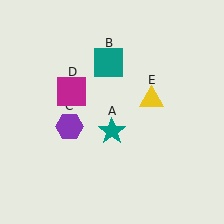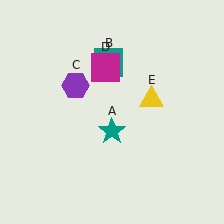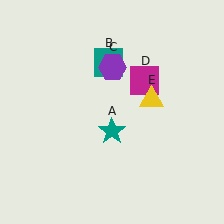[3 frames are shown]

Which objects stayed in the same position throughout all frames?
Teal star (object A) and teal square (object B) and yellow triangle (object E) remained stationary.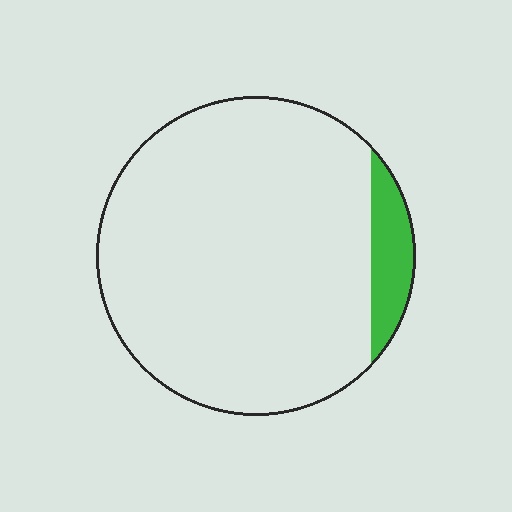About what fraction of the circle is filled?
About one tenth (1/10).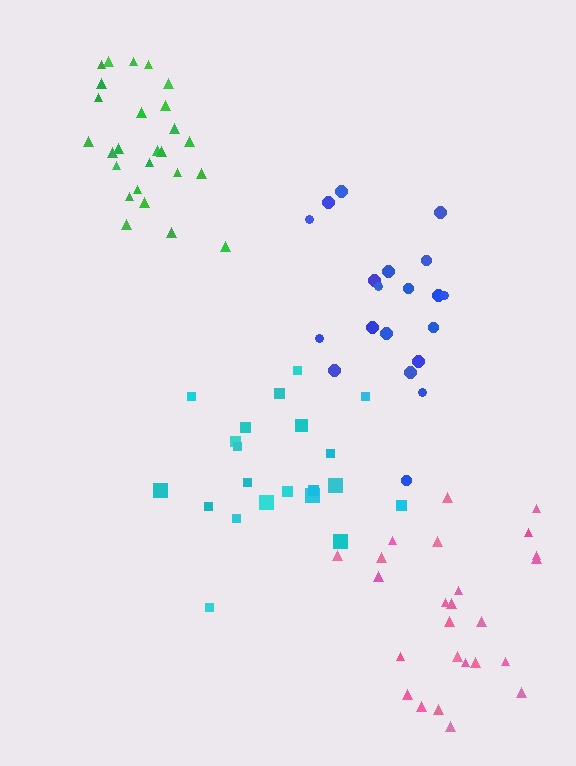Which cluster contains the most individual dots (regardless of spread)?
Green (26).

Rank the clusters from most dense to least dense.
green, cyan, blue, pink.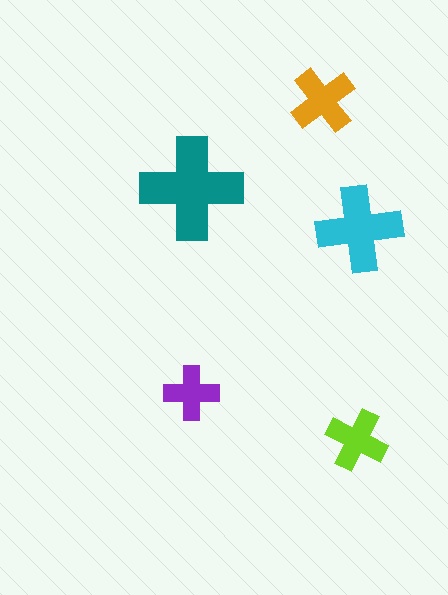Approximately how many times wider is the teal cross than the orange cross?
About 1.5 times wider.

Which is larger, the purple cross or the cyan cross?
The cyan one.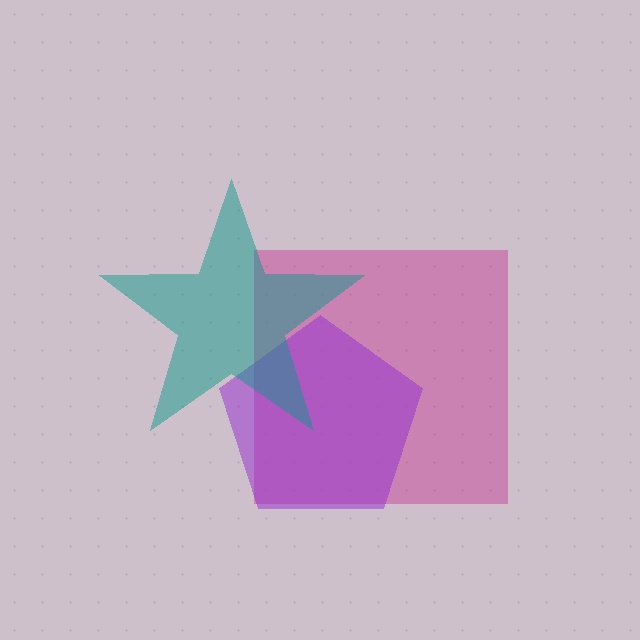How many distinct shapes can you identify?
There are 3 distinct shapes: a magenta square, a purple pentagon, a teal star.